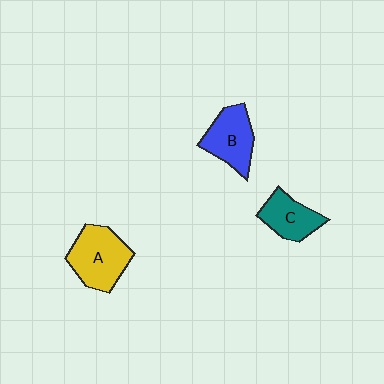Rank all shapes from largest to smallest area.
From largest to smallest: A (yellow), B (blue), C (teal).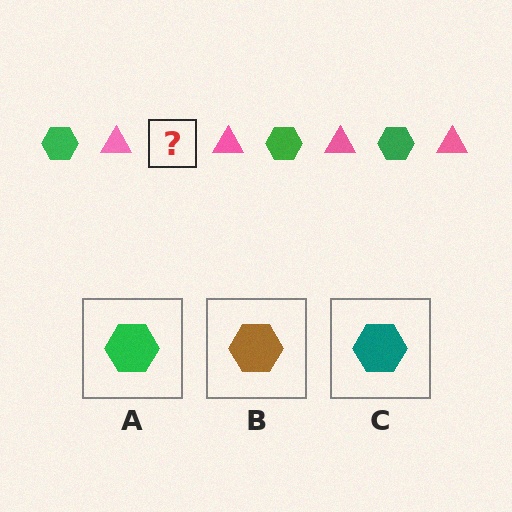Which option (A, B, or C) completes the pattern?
A.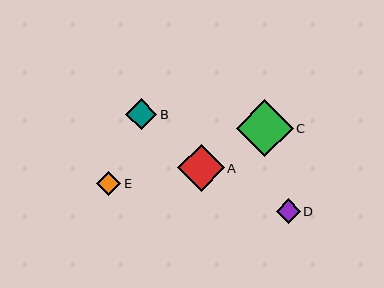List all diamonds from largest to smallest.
From largest to smallest: C, A, B, D, E.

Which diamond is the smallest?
Diamond E is the smallest with a size of approximately 24 pixels.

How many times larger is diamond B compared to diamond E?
Diamond B is approximately 1.3 times the size of diamond E.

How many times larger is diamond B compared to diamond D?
Diamond B is approximately 1.3 times the size of diamond D.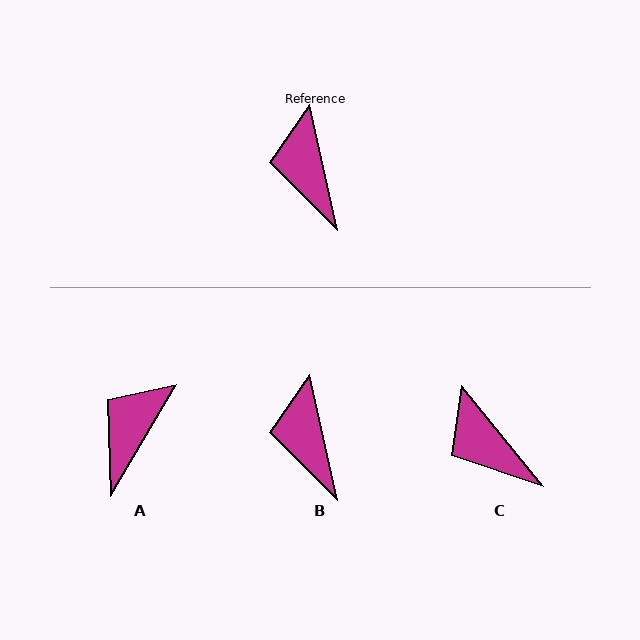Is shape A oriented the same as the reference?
No, it is off by about 43 degrees.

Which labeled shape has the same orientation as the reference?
B.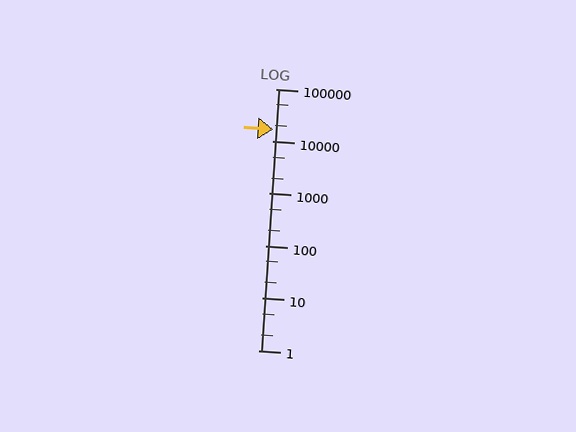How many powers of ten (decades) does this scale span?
The scale spans 5 decades, from 1 to 100000.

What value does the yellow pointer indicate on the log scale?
The pointer indicates approximately 17000.